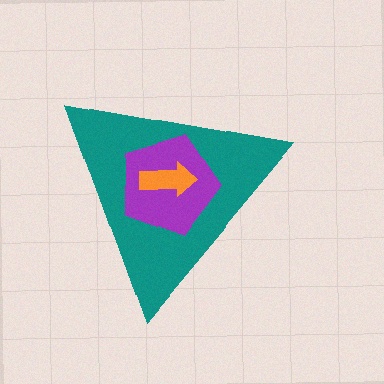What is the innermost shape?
The orange arrow.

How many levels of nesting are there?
3.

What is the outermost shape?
The teal triangle.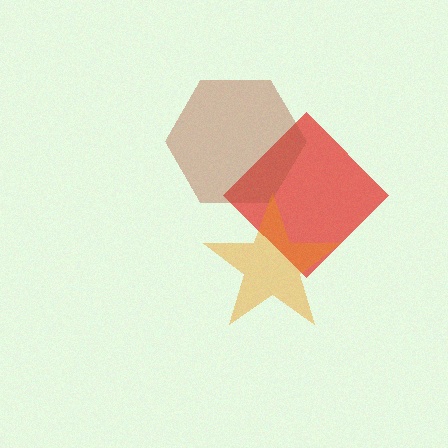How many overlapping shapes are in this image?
There are 3 overlapping shapes in the image.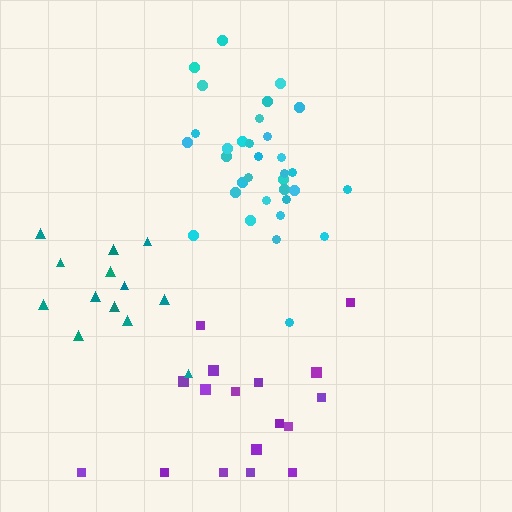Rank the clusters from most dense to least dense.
cyan, teal, purple.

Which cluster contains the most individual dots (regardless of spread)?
Cyan (33).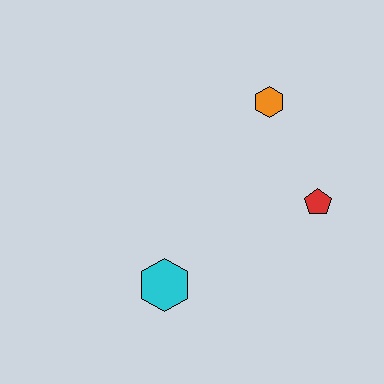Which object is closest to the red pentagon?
The orange hexagon is closest to the red pentagon.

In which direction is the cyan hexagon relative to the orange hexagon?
The cyan hexagon is below the orange hexagon.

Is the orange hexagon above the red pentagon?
Yes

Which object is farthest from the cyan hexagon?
The orange hexagon is farthest from the cyan hexagon.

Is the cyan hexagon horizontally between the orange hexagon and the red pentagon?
No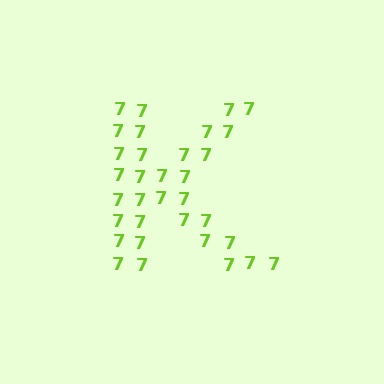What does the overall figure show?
The overall figure shows the letter K.